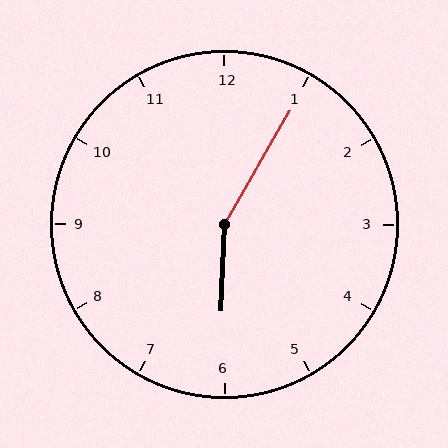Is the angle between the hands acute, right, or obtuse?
It is obtuse.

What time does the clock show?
6:05.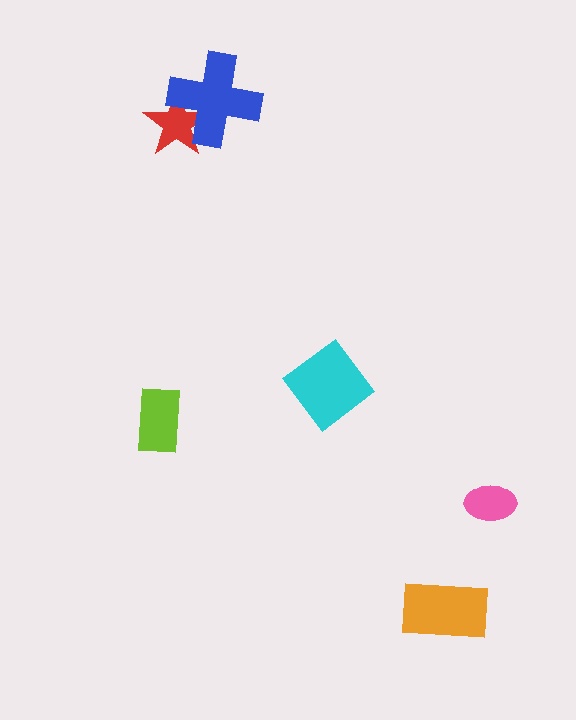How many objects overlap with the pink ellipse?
0 objects overlap with the pink ellipse.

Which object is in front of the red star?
The blue cross is in front of the red star.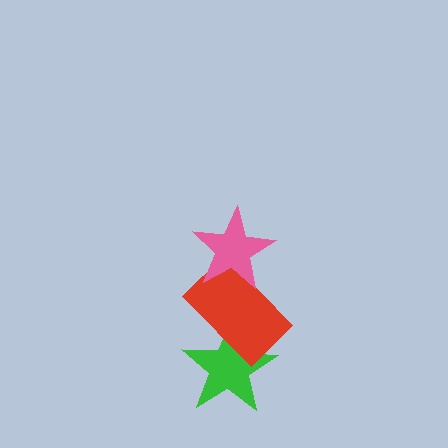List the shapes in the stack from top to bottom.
From top to bottom: the pink star, the red rectangle, the green star.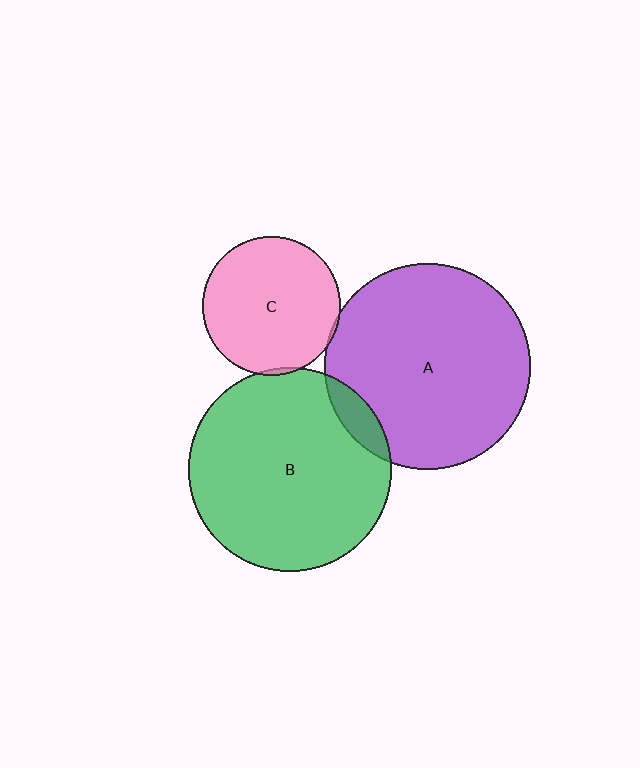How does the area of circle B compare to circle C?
Approximately 2.2 times.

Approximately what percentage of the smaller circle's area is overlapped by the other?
Approximately 5%.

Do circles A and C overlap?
Yes.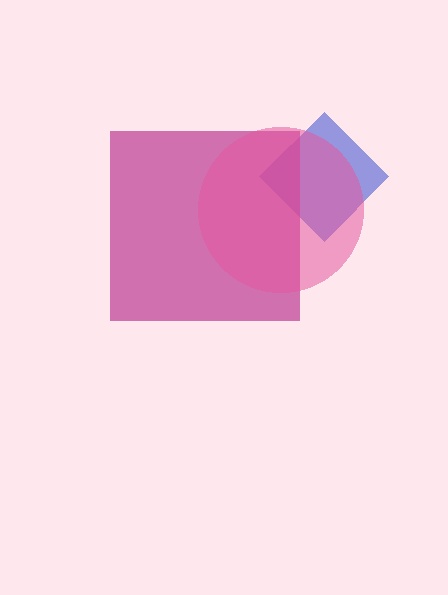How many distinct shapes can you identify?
There are 3 distinct shapes: a blue diamond, a magenta square, a pink circle.